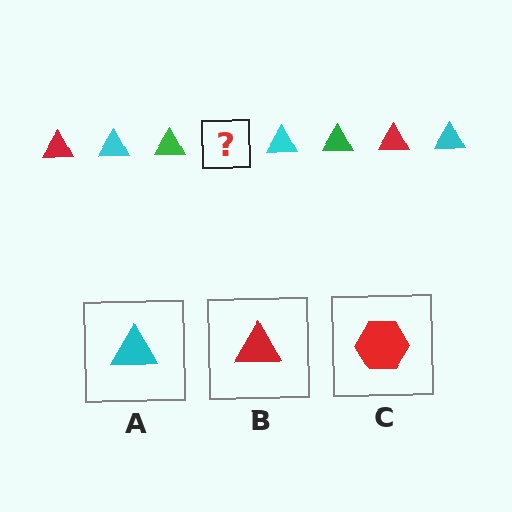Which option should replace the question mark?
Option B.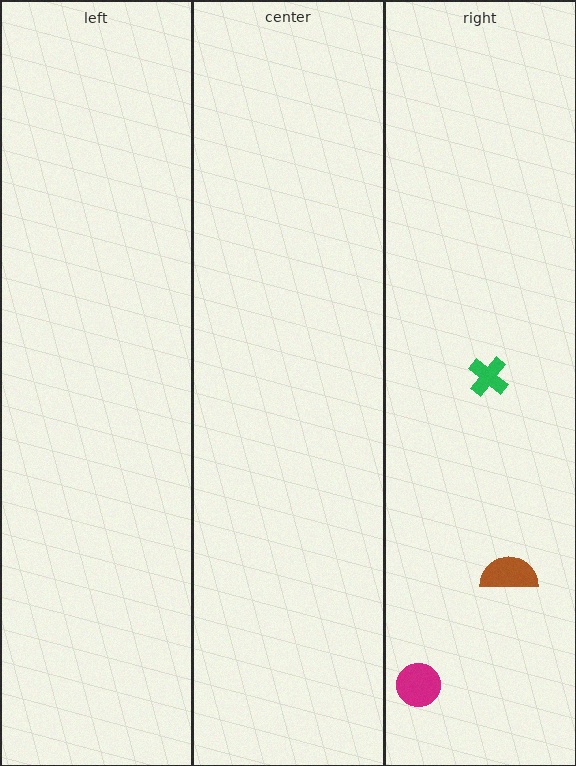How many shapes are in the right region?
3.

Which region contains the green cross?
The right region.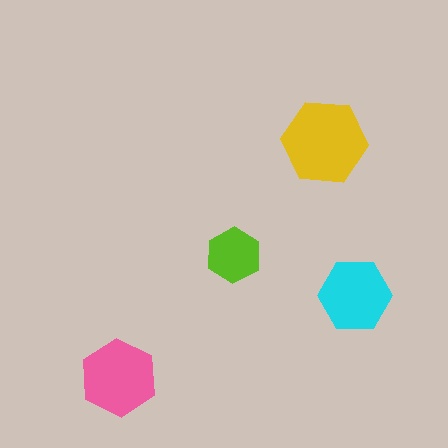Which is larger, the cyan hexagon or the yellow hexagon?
The yellow one.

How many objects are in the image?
There are 4 objects in the image.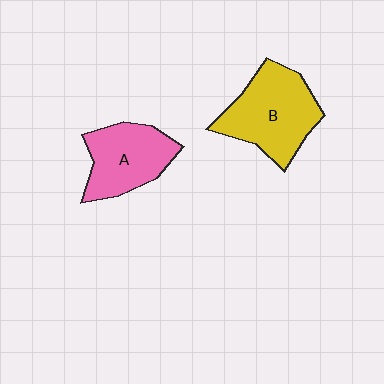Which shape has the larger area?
Shape B (yellow).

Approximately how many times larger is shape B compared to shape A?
Approximately 1.3 times.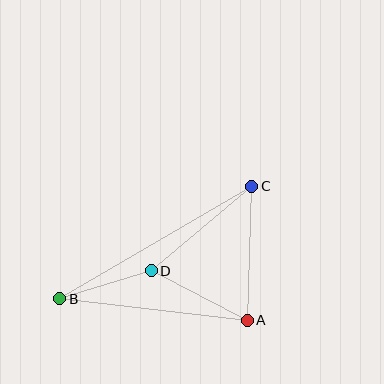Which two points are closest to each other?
Points B and D are closest to each other.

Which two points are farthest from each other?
Points B and C are farthest from each other.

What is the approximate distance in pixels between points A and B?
The distance between A and B is approximately 189 pixels.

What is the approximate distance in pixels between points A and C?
The distance between A and C is approximately 134 pixels.